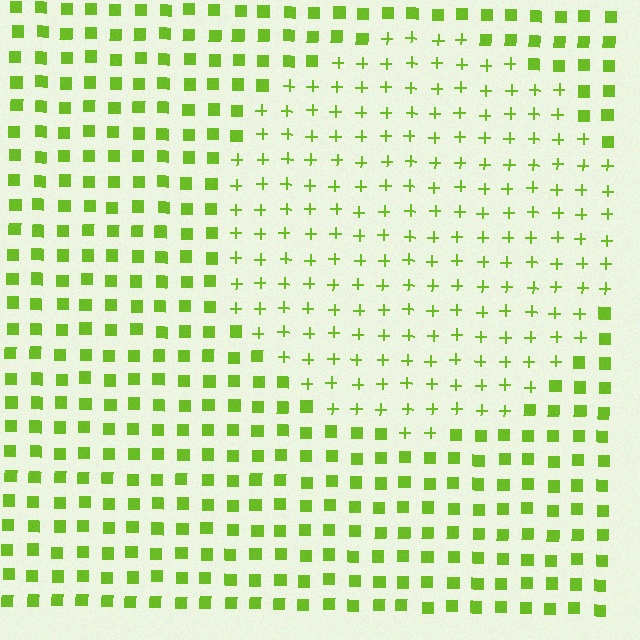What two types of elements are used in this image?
The image uses plus signs inside the circle region and squares outside it.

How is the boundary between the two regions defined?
The boundary is defined by a change in element shape: plus signs inside vs. squares outside. All elements share the same color and spacing.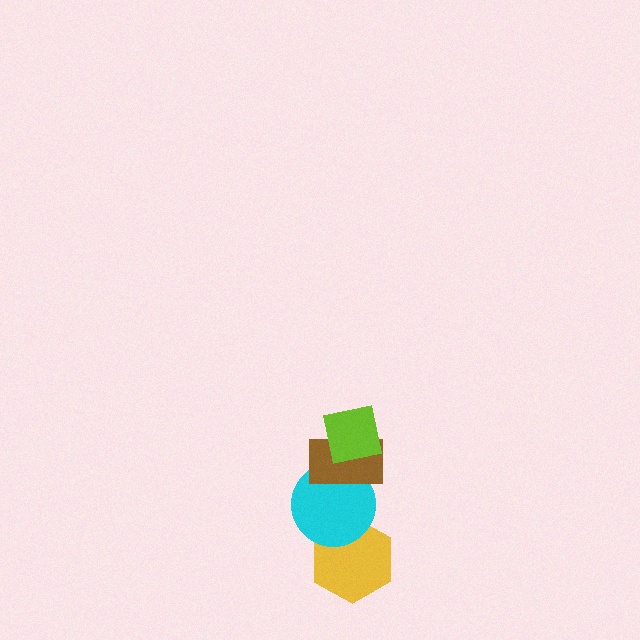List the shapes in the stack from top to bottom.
From top to bottom: the lime square, the brown rectangle, the cyan circle, the yellow hexagon.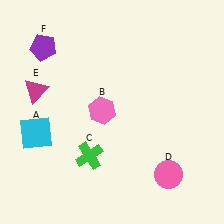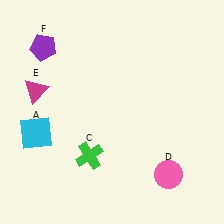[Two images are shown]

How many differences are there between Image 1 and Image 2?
There is 1 difference between the two images.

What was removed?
The pink hexagon (B) was removed in Image 2.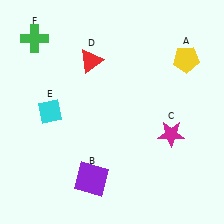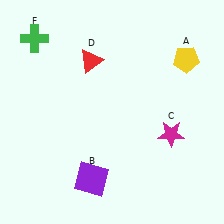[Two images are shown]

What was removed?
The cyan diamond (E) was removed in Image 2.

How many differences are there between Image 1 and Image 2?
There is 1 difference between the two images.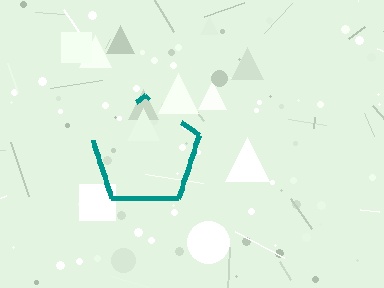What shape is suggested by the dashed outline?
The dashed outline suggests a pentagon.